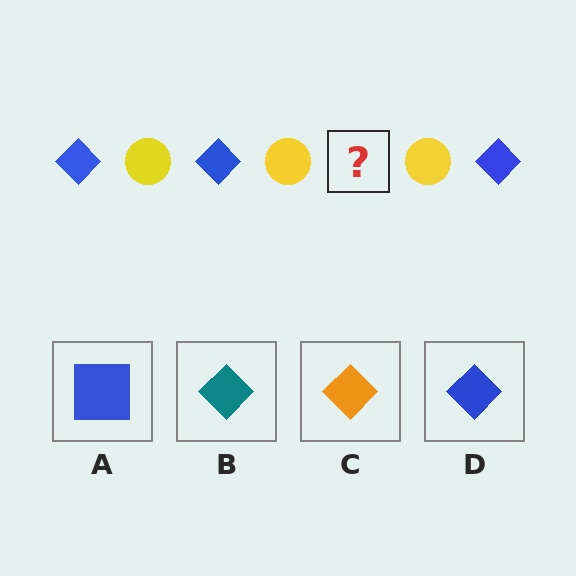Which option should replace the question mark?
Option D.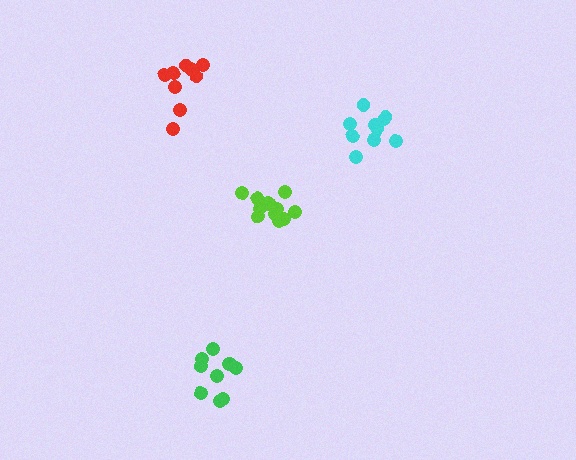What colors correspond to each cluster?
The clusters are colored: cyan, red, lime, green.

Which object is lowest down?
The green cluster is bottommost.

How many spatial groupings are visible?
There are 4 spatial groupings.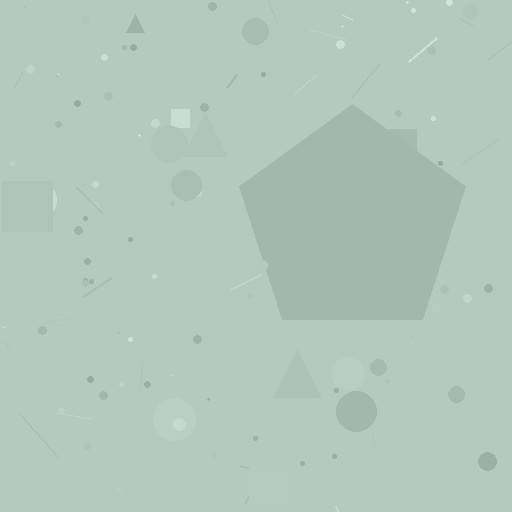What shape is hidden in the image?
A pentagon is hidden in the image.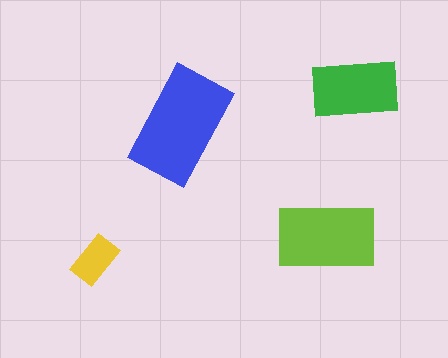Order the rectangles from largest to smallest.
the blue one, the lime one, the green one, the yellow one.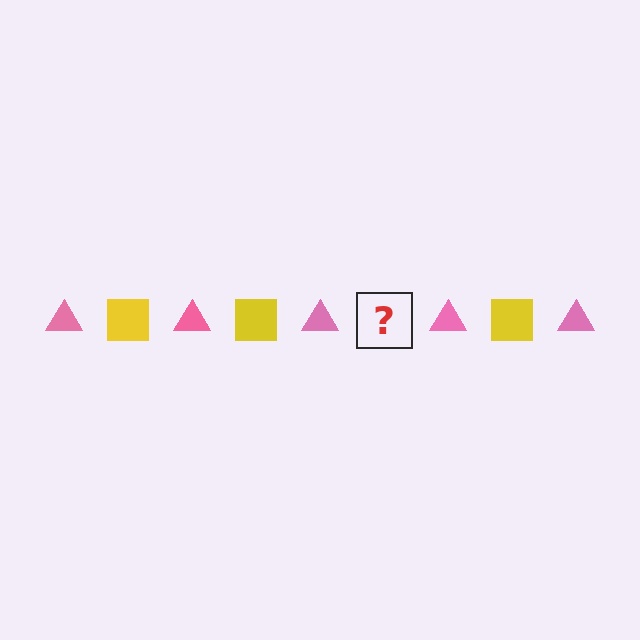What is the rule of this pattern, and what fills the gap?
The rule is that the pattern alternates between pink triangle and yellow square. The gap should be filled with a yellow square.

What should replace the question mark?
The question mark should be replaced with a yellow square.